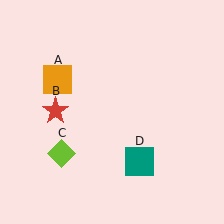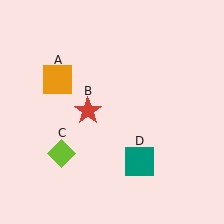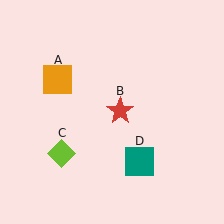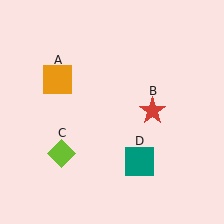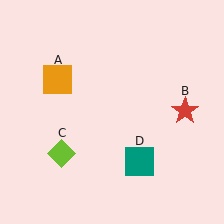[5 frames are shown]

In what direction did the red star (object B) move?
The red star (object B) moved right.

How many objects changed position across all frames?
1 object changed position: red star (object B).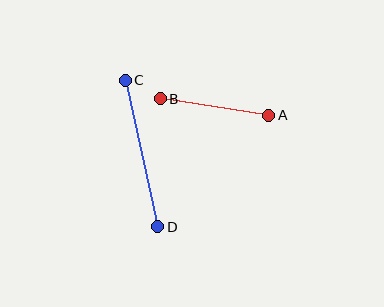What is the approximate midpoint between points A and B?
The midpoint is at approximately (215, 107) pixels.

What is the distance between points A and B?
The distance is approximately 110 pixels.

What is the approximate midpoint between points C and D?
The midpoint is at approximately (142, 153) pixels.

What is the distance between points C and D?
The distance is approximately 150 pixels.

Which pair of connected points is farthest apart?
Points C and D are farthest apart.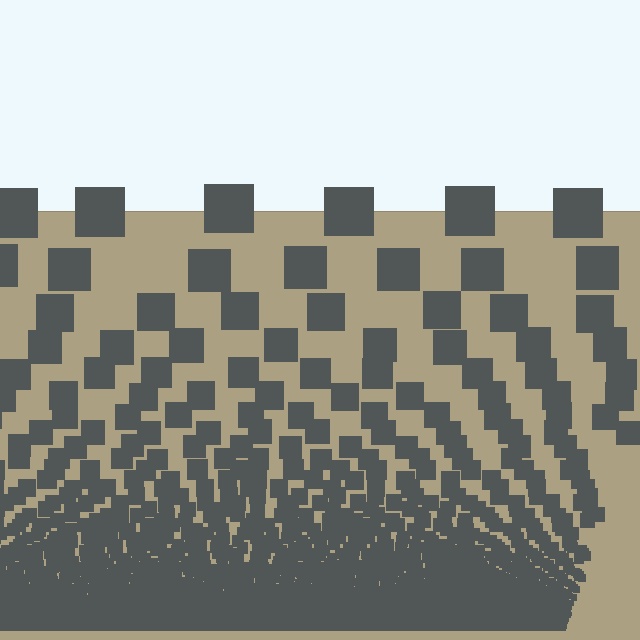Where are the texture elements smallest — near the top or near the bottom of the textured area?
Near the bottom.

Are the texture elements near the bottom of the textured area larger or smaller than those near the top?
Smaller. The gradient is inverted — elements near the bottom are smaller and denser.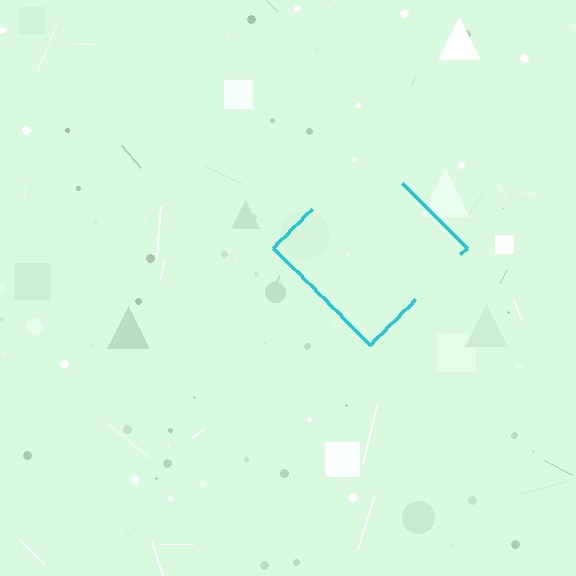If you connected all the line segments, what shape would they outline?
They would outline a diamond.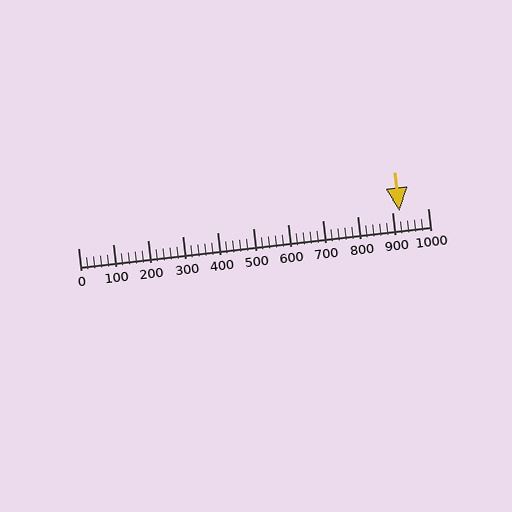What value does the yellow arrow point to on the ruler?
The yellow arrow points to approximately 920.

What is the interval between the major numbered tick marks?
The major tick marks are spaced 100 units apart.